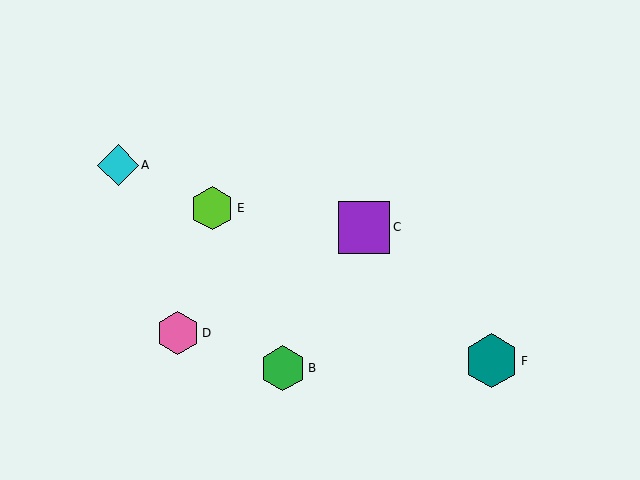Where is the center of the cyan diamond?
The center of the cyan diamond is at (118, 165).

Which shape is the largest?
The teal hexagon (labeled F) is the largest.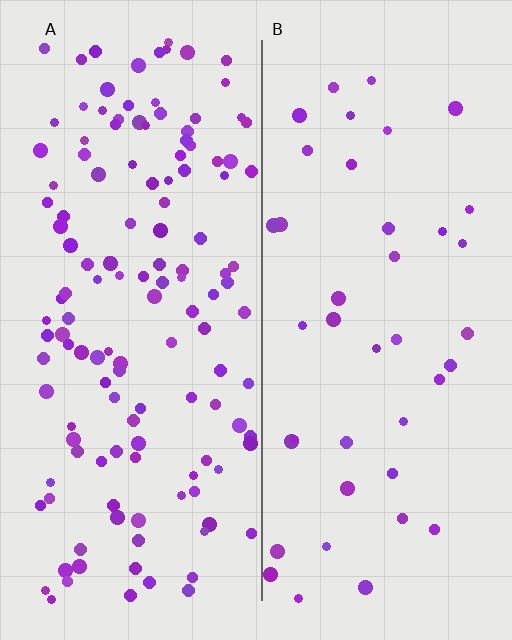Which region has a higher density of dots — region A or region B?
A (the left).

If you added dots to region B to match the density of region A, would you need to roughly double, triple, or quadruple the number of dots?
Approximately triple.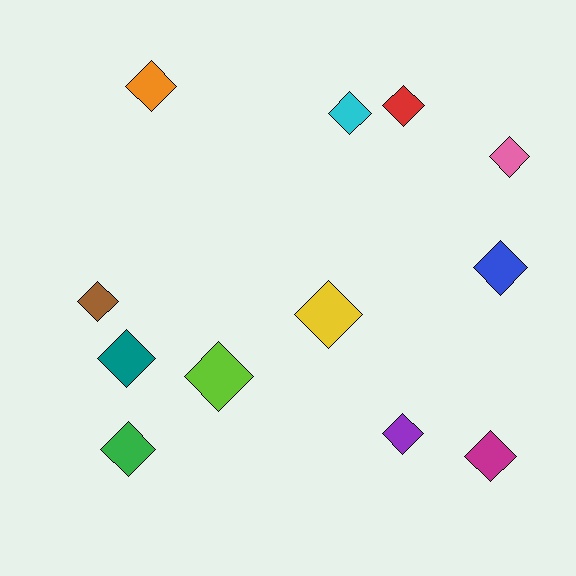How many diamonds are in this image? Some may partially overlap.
There are 12 diamonds.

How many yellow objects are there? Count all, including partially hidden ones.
There is 1 yellow object.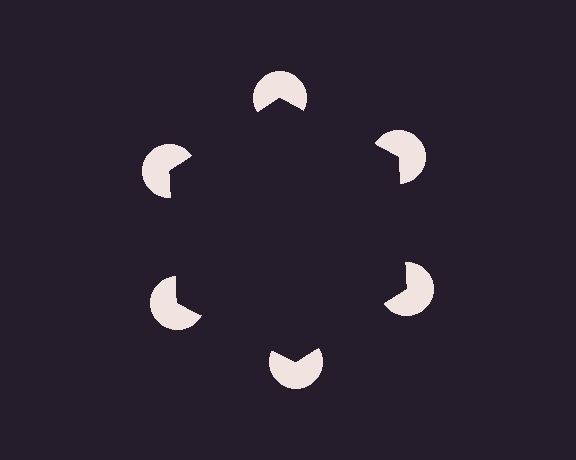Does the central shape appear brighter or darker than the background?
It typically appears slightly darker than the background, even though no actual brightness change is drawn.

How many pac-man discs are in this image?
There are 6 — one at each vertex of the illusory hexagon.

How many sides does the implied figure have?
6 sides.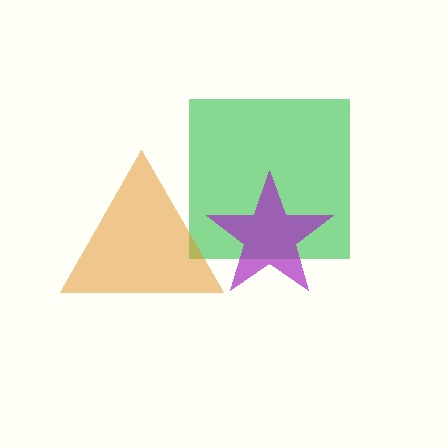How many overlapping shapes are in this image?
There are 3 overlapping shapes in the image.